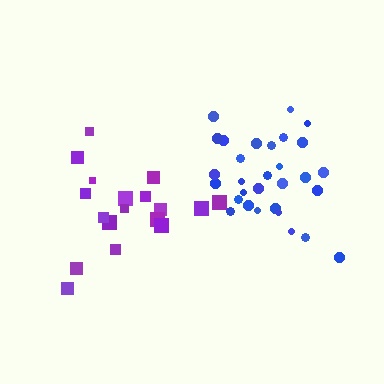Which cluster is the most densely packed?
Blue.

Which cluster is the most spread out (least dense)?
Purple.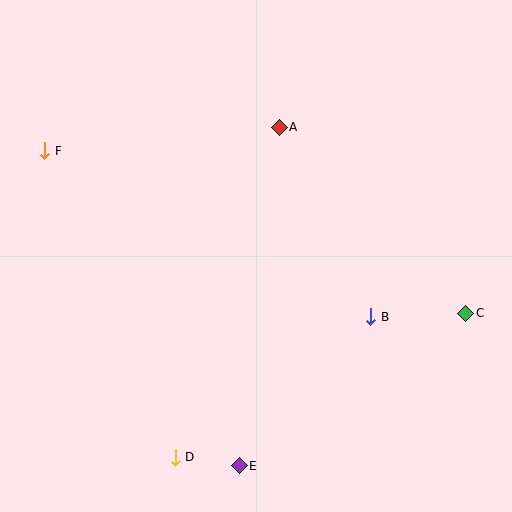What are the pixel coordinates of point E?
Point E is at (239, 466).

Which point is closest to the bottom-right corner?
Point C is closest to the bottom-right corner.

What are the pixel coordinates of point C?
Point C is at (466, 313).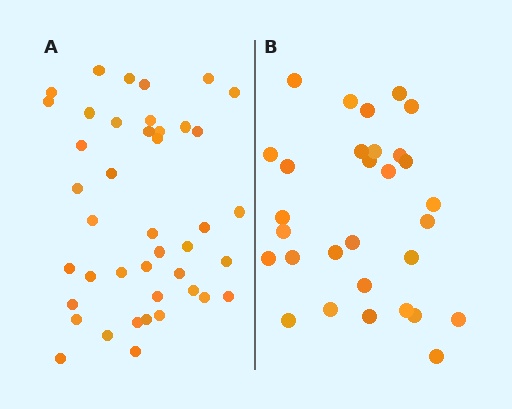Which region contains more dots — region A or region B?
Region A (the left region) has more dots.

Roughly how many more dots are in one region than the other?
Region A has roughly 12 or so more dots than region B.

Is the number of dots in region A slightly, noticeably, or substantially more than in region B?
Region A has noticeably more, but not dramatically so. The ratio is roughly 1.4 to 1.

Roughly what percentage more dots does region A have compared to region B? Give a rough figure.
About 40% more.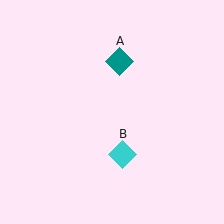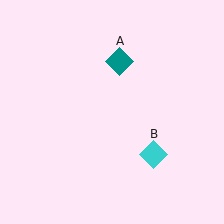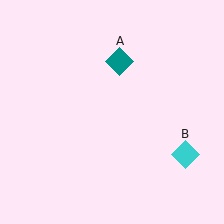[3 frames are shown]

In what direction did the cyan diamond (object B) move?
The cyan diamond (object B) moved right.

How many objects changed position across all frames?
1 object changed position: cyan diamond (object B).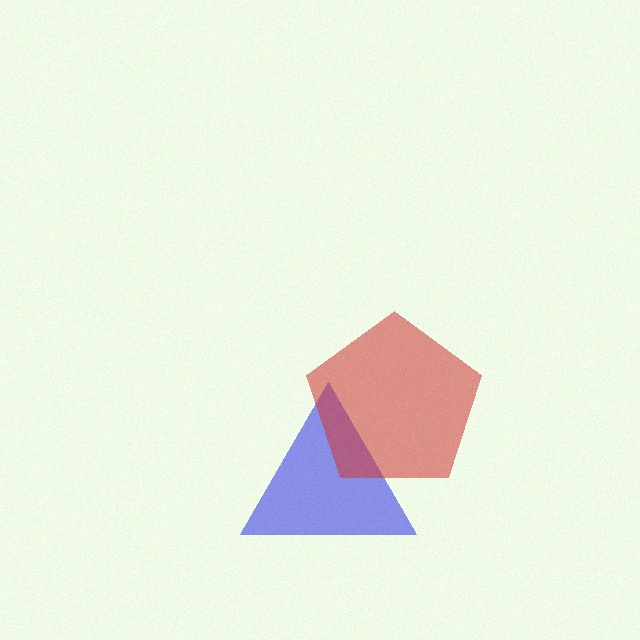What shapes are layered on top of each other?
The layered shapes are: a blue triangle, a red pentagon.